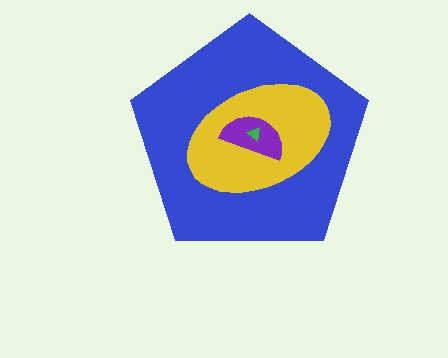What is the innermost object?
The green triangle.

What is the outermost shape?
The blue pentagon.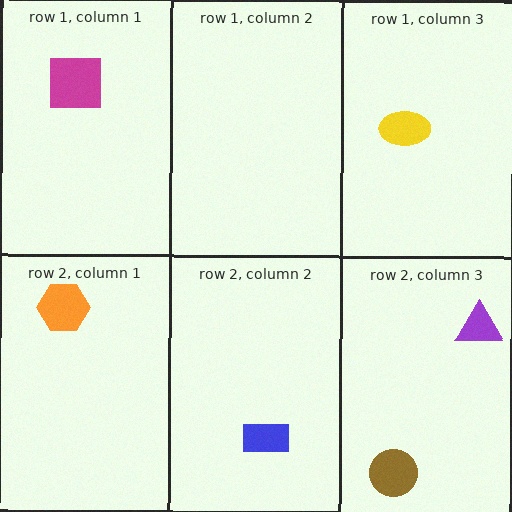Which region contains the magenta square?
The row 1, column 1 region.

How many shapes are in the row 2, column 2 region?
1.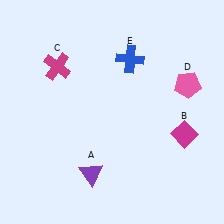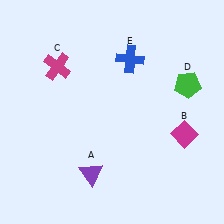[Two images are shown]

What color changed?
The pentagon (D) changed from pink in Image 1 to green in Image 2.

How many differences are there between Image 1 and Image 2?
There is 1 difference between the two images.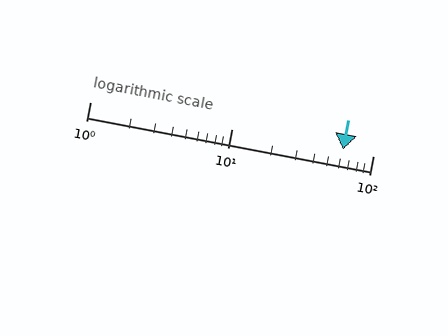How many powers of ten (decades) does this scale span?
The scale spans 2 decades, from 1 to 100.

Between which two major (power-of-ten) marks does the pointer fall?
The pointer is between 10 and 100.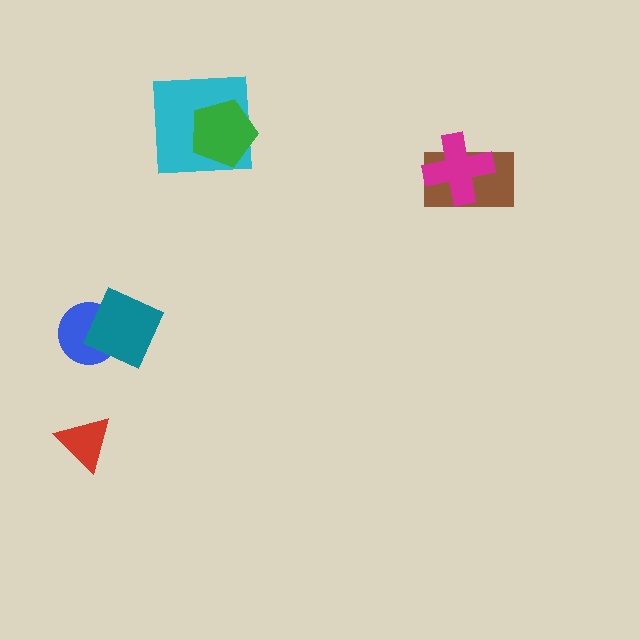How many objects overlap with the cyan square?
1 object overlaps with the cyan square.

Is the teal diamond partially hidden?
No, no other shape covers it.